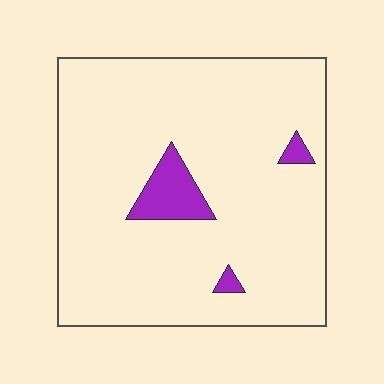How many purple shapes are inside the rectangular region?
3.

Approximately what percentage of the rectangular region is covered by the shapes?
Approximately 5%.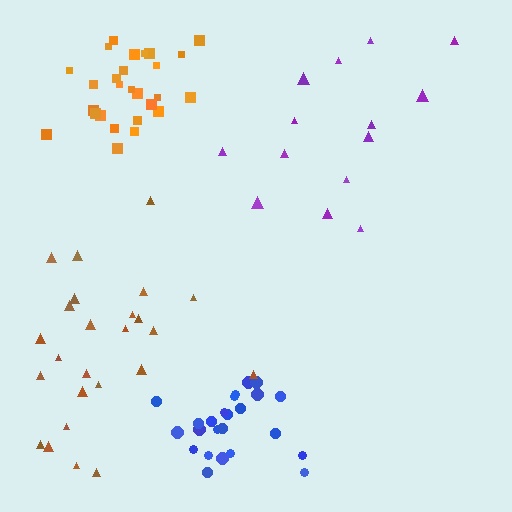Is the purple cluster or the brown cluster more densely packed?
Brown.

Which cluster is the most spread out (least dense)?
Purple.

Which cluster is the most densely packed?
Orange.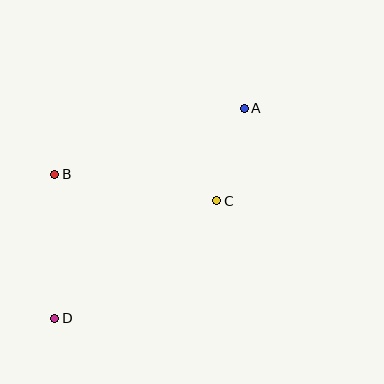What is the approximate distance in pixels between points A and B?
The distance between A and B is approximately 200 pixels.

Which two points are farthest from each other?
Points A and D are farthest from each other.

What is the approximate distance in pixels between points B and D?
The distance between B and D is approximately 144 pixels.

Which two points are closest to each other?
Points A and C are closest to each other.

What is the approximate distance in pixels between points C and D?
The distance between C and D is approximately 200 pixels.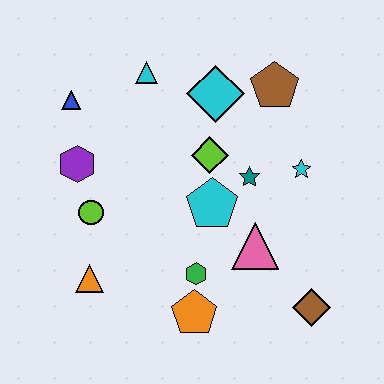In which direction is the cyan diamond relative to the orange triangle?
The cyan diamond is above the orange triangle.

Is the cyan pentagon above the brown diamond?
Yes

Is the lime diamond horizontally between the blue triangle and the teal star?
Yes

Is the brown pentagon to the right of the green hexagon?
Yes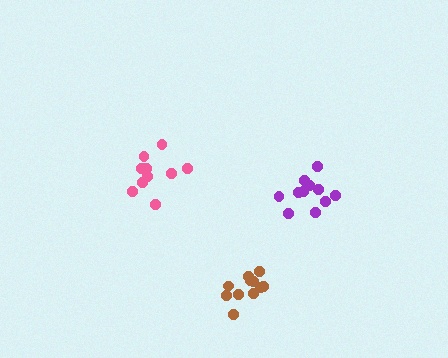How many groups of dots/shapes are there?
There are 3 groups.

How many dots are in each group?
Group 1: 10 dots, Group 2: 11 dots, Group 3: 11 dots (32 total).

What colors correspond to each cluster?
The clusters are colored: pink, purple, brown.